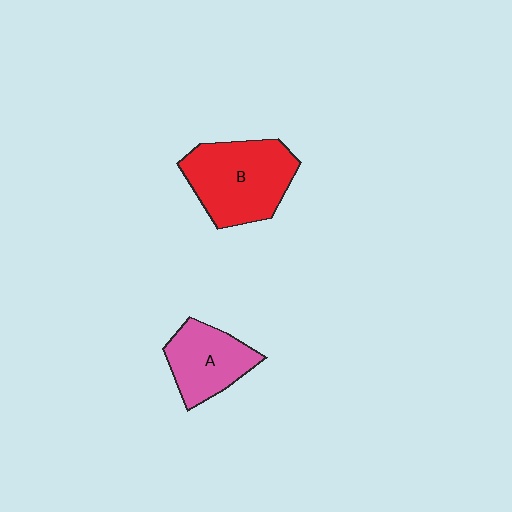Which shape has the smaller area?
Shape A (pink).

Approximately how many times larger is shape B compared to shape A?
Approximately 1.5 times.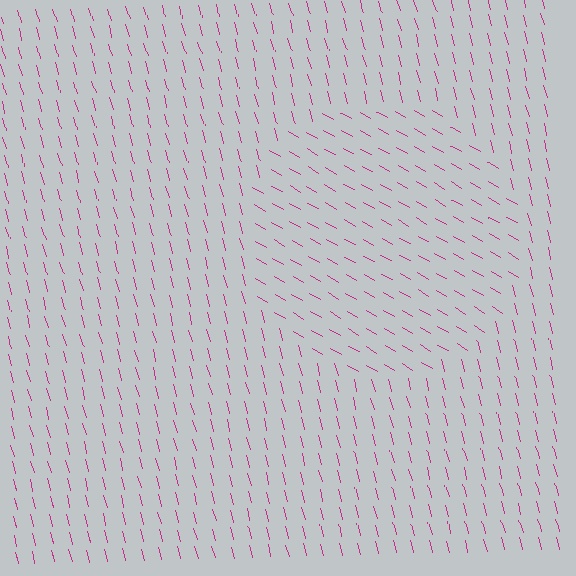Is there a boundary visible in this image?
Yes, there is a texture boundary formed by a change in line orientation.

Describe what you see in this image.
The image is filled with small magenta line segments. A circle region in the image has lines oriented differently from the surrounding lines, creating a visible texture boundary.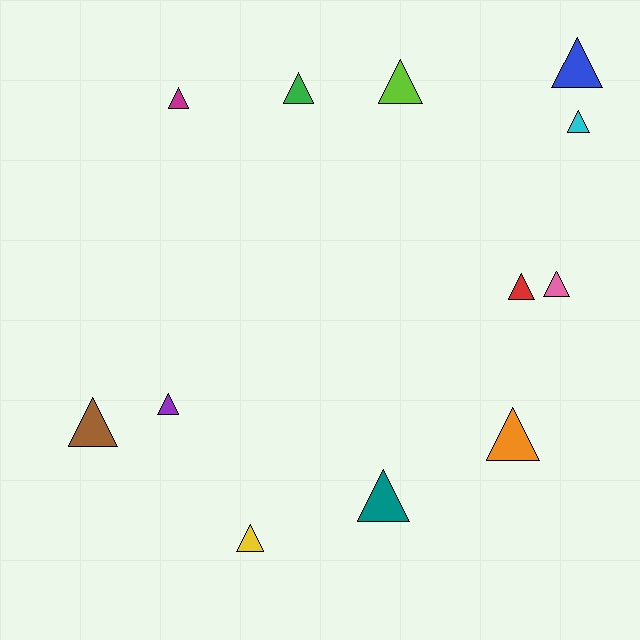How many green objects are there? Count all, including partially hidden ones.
There is 1 green object.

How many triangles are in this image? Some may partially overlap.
There are 12 triangles.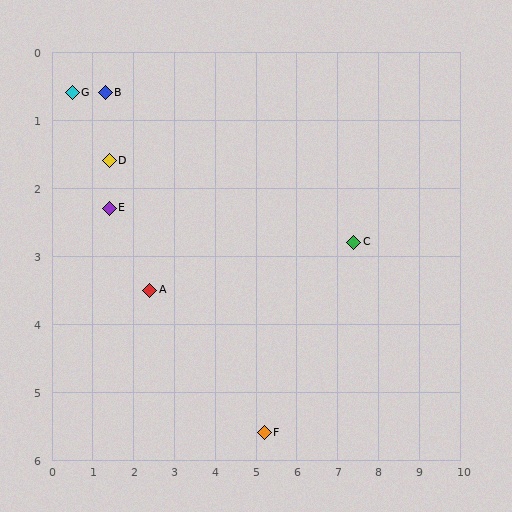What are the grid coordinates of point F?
Point F is at approximately (5.2, 5.6).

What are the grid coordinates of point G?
Point G is at approximately (0.5, 0.6).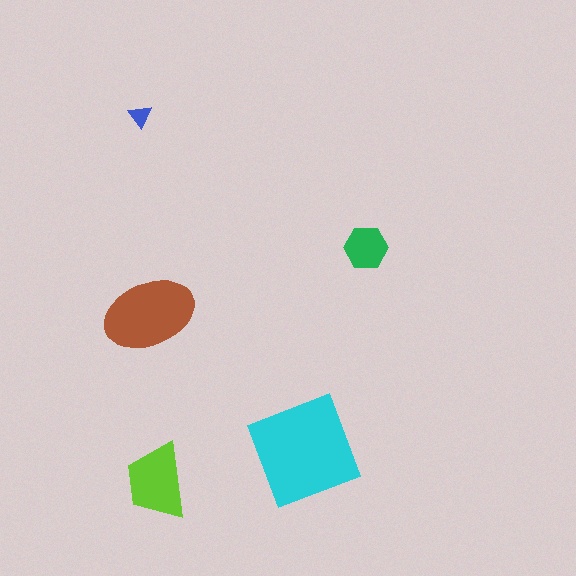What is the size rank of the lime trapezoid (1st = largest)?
3rd.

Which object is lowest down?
The lime trapezoid is bottommost.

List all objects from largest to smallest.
The cyan diamond, the brown ellipse, the lime trapezoid, the green hexagon, the blue triangle.